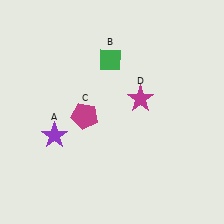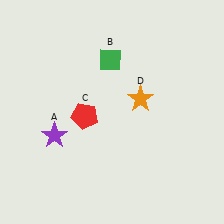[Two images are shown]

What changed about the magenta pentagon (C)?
In Image 1, C is magenta. In Image 2, it changed to red.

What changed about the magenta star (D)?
In Image 1, D is magenta. In Image 2, it changed to orange.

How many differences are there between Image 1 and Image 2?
There are 2 differences between the two images.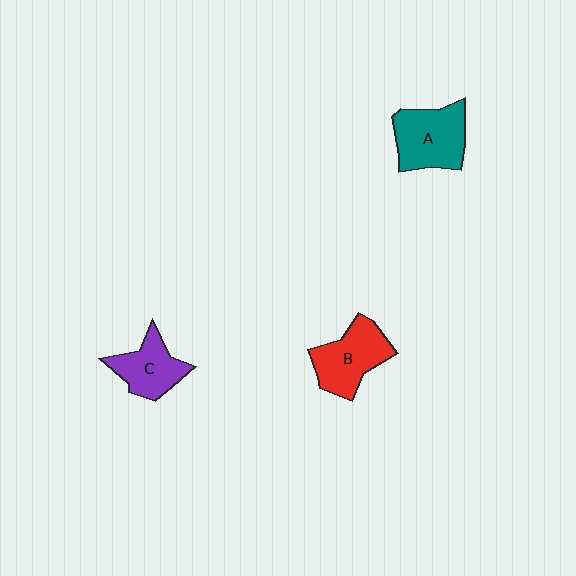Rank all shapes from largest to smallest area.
From largest to smallest: A (teal), B (red), C (purple).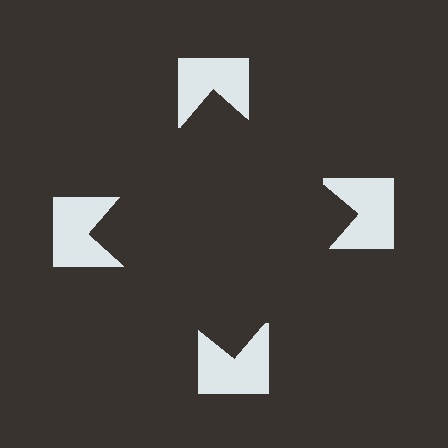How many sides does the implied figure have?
4 sides.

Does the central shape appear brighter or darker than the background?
It typically appears slightly darker than the background, even though no actual brightness change is drawn.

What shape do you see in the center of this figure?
An illusory square — its edges are inferred from the aligned wedge cuts in the notched squares, not physically drawn.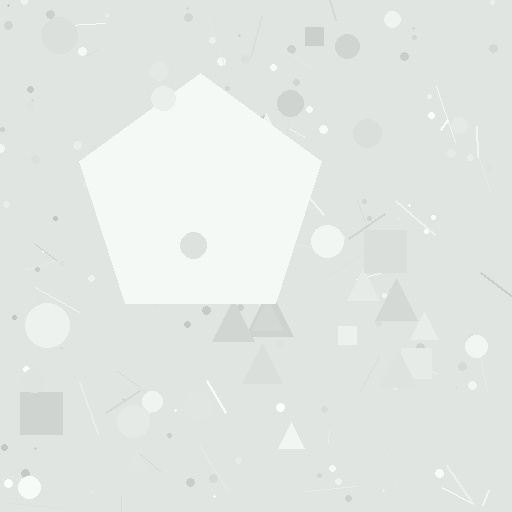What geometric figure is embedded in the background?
A pentagon is embedded in the background.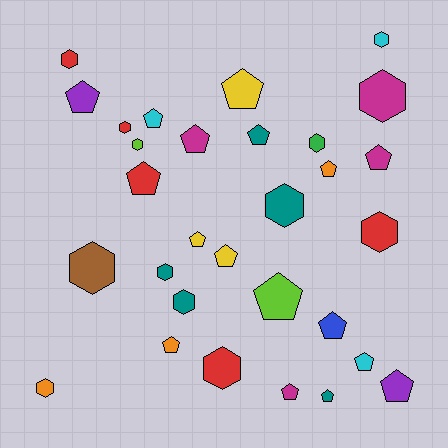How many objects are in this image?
There are 30 objects.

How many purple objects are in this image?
There are 2 purple objects.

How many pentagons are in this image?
There are 17 pentagons.